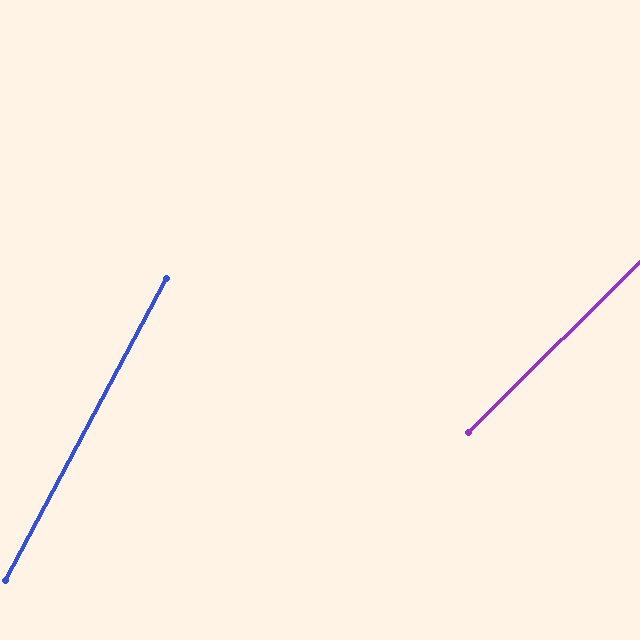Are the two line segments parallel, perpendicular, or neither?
Neither parallel nor perpendicular — they differ by about 17°.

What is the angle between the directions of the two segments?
Approximately 17 degrees.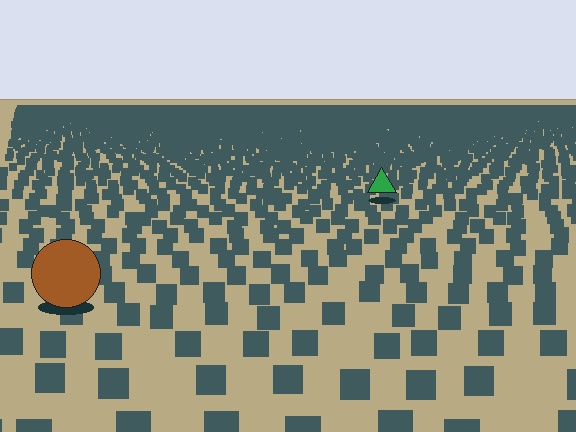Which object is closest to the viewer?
The brown circle is closest. The texture marks near it are larger and more spread out.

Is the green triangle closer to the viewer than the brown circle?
No. The brown circle is closer — you can tell from the texture gradient: the ground texture is coarser near it.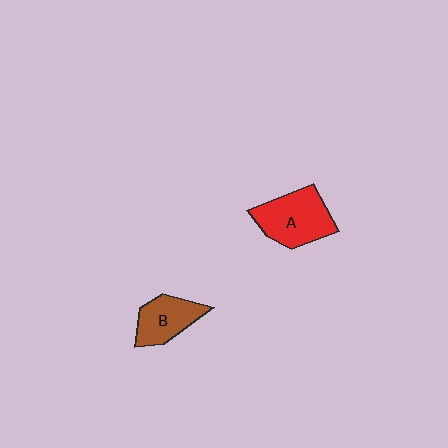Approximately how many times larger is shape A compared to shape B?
Approximately 1.4 times.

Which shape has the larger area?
Shape A (red).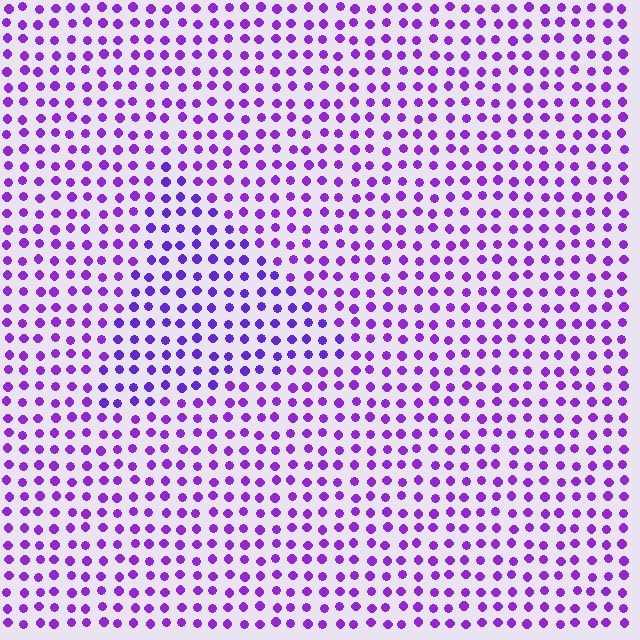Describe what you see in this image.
The image is filled with small purple elements in a uniform arrangement. A triangle-shaped region is visible where the elements are tinted to a slightly different hue, forming a subtle color boundary.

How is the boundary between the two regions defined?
The boundary is defined purely by a slight shift in hue (about 17 degrees). Spacing, size, and orientation are identical on both sides.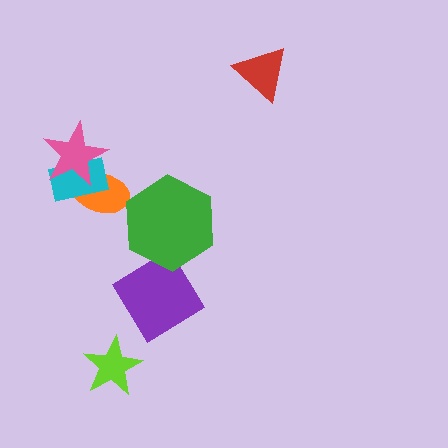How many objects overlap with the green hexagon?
1 object overlaps with the green hexagon.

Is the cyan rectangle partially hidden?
Yes, it is partially covered by another shape.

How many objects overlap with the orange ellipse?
2 objects overlap with the orange ellipse.